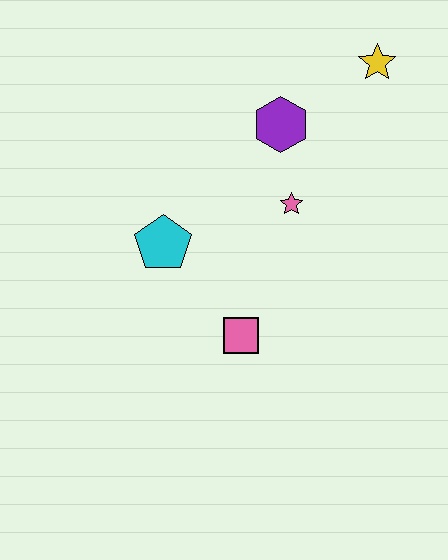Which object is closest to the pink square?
The cyan pentagon is closest to the pink square.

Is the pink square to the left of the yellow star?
Yes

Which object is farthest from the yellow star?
The pink square is farthest from the yellow star.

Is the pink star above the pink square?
Yes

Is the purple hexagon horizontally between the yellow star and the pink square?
Yes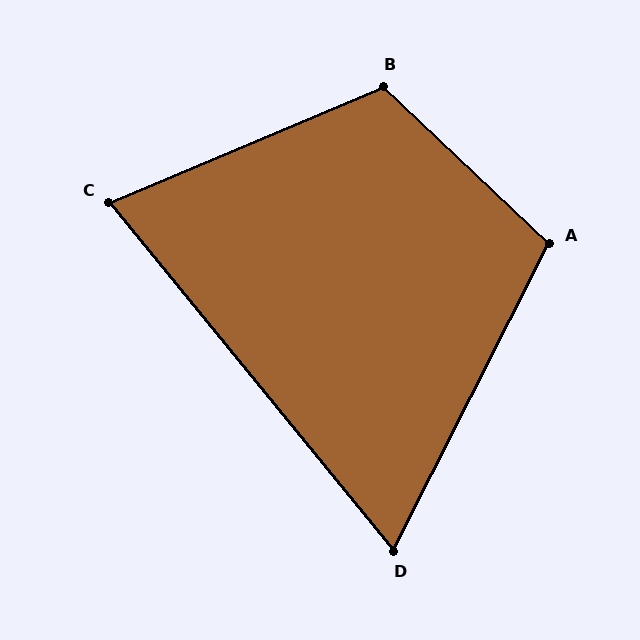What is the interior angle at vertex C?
Approximately 74 degrees (acute).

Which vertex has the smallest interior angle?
D, at approximately 66 degrees.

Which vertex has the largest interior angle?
B, at approximately 114 degrees.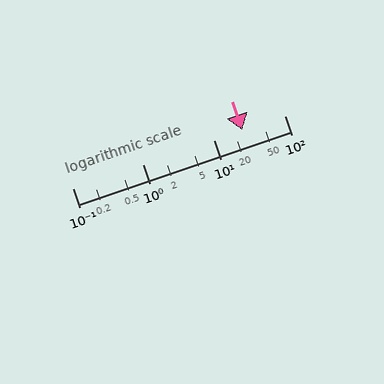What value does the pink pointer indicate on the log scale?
The pointer indicates approximately 25.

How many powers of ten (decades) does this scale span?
The scale spans 3 decades, from 0.1 to 100.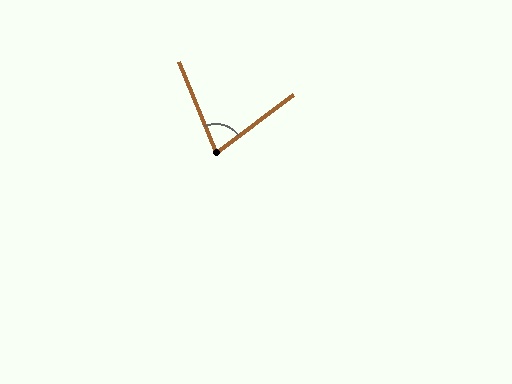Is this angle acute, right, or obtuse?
It is acute.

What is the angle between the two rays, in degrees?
Approximately 76 degrees.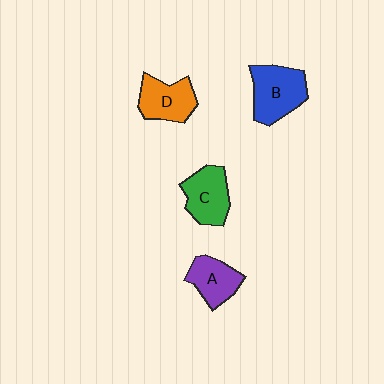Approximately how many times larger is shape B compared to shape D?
Approximately 1.2 times.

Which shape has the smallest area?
Shape A (purple).